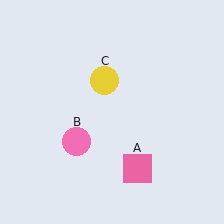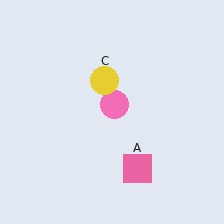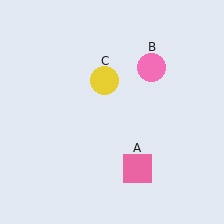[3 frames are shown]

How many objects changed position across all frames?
1 object changed position: pink circle (object B).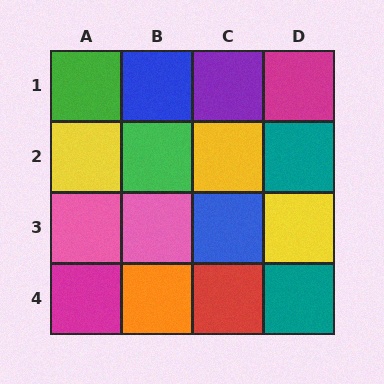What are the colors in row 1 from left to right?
Green, blue, purple, magenta.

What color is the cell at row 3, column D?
Yellow.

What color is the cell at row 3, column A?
Pink.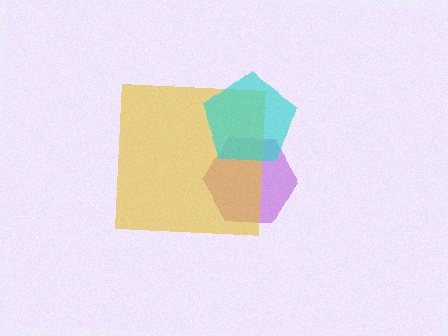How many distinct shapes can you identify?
There are 3 distinct shapes: a purple hexagon, a yellow square, a cyan pentagon.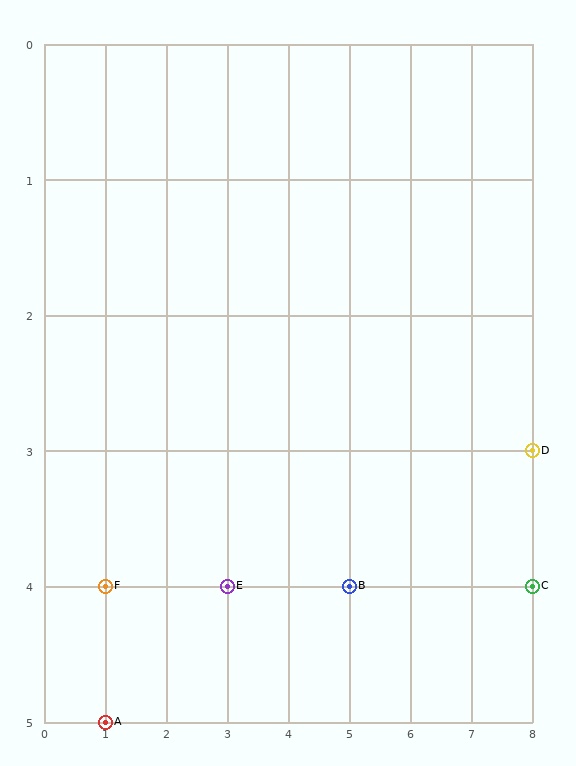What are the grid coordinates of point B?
Point B is at grid coordinates (5, 4).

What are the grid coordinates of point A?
Point A is at grid coordinates (1, 5).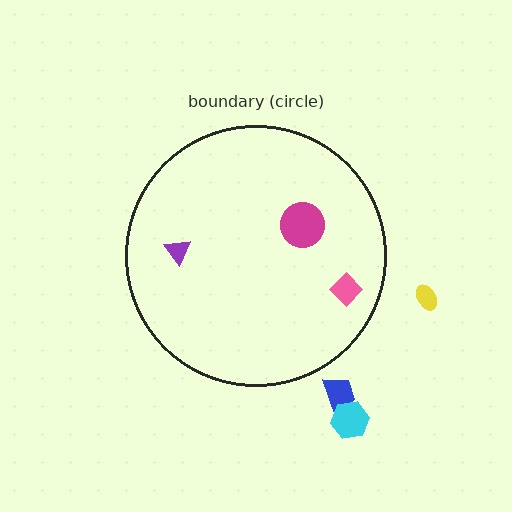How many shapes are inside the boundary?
3 inside, 3 outside.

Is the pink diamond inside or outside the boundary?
Inside.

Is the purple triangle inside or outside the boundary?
Inside.